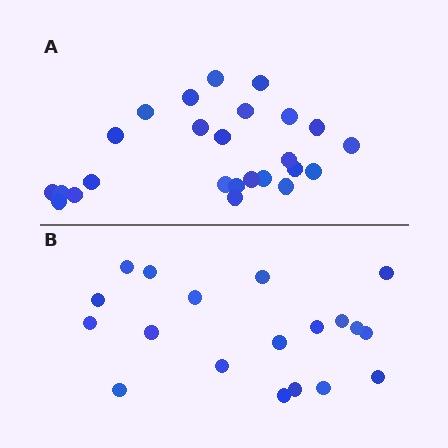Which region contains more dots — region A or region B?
Region A (the top region) has more dots.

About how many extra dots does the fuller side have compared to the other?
Region A has about 6 more dots than region B.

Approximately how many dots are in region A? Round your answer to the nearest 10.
About 20 dots. (The exact count is 25, which rounds to 20.)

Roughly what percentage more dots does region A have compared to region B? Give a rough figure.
About 30% more.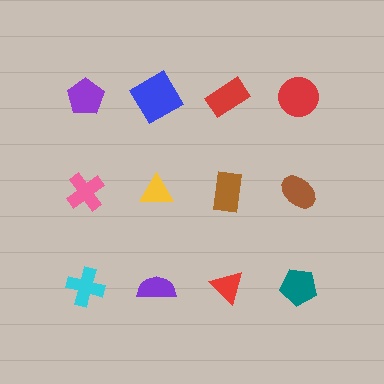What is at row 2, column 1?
A pink cross.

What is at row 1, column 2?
A blue square.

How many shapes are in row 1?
4 shapes.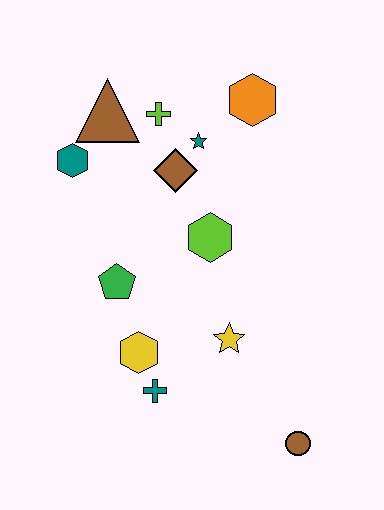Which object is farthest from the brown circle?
The brown triangle is farthest from the brown circle.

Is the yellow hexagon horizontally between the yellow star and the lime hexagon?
No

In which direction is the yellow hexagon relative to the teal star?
The yellow hexagon is below the teal star.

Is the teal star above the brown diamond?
Yes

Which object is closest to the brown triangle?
The lime cross is closest to the brown triangle.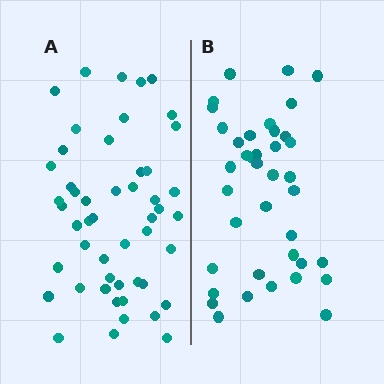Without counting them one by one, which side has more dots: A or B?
Region A (the left region) has more dots.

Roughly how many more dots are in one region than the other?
Region A has roughly 12 or so more dots than region B.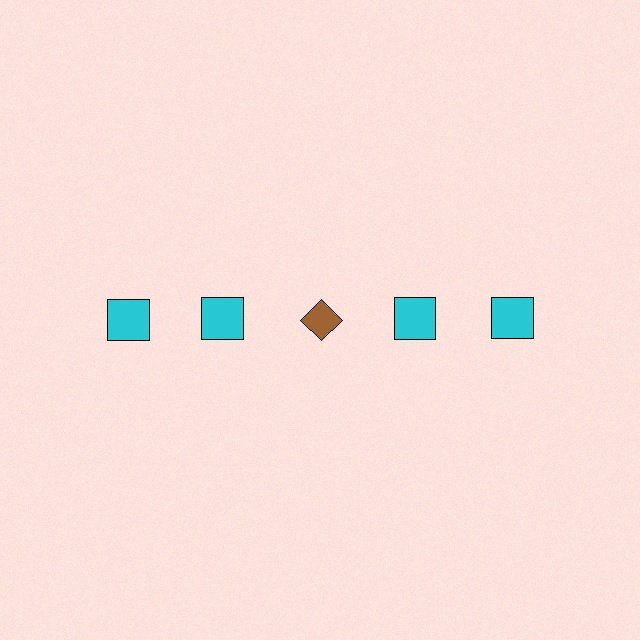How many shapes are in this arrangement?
There are 5 shapes arranged in a grid pattern.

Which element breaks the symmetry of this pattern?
The brown diamond in the top row, center column breaks the symmetry. All other shapes are cyan squares.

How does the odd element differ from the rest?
It differs in both color (brown instead of cyan) and shape (diamond instead of square).